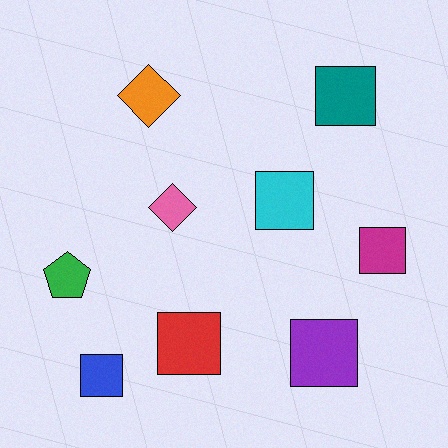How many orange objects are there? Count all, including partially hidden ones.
There is 1 orange object.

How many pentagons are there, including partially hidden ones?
There is 1 pentagon.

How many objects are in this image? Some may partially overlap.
There are 9 objects.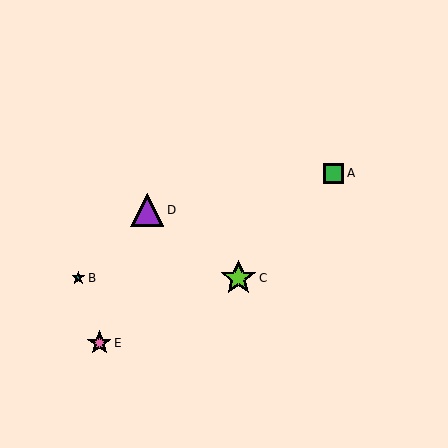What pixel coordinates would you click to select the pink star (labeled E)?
Click at (99, 343) to select the pink star E.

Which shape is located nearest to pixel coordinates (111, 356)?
The pink star (labeled E) at (99, 343) is nearest to that location.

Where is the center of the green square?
The center of the green square is at (334, 173).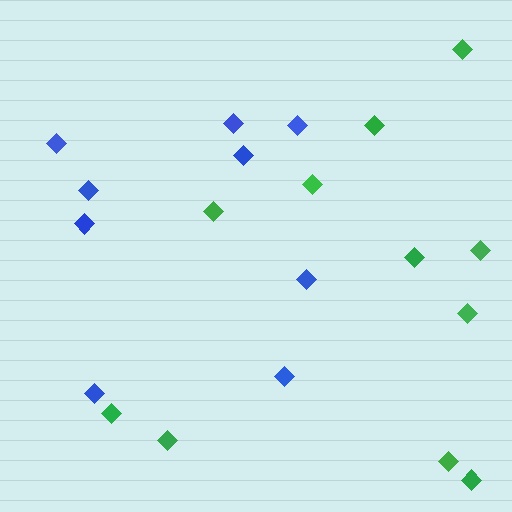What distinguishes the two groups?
There are 2 groups: one group of green diamonds (11) and one group of blue diamonds (9).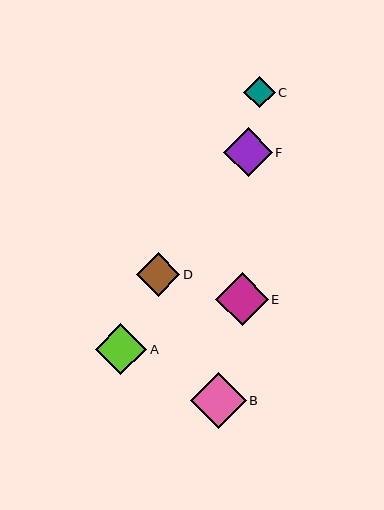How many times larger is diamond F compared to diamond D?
Diamond F is approximately 1.1 times the size of diamond D.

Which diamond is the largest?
Diamond B is the largest with a size of approximately 56 pixels.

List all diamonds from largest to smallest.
From largest to smallest: B, E, A, F, D, C.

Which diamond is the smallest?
Diamond C is the smallest with a size of approximately 31 pixels.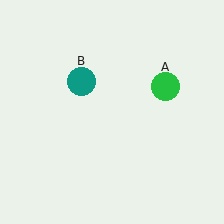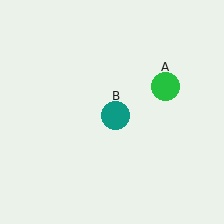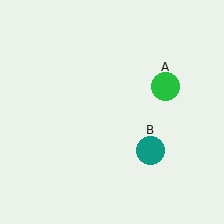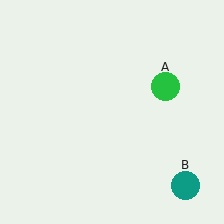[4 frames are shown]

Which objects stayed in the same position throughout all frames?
Green circle (object A) remained stationary.